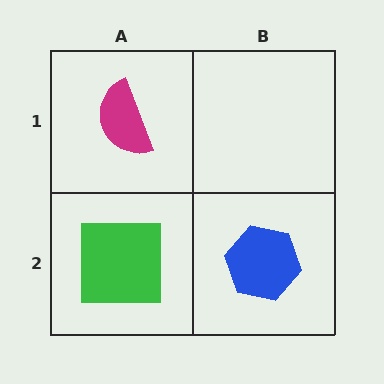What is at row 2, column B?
A blue hexagon.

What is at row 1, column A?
A magenta semicircle.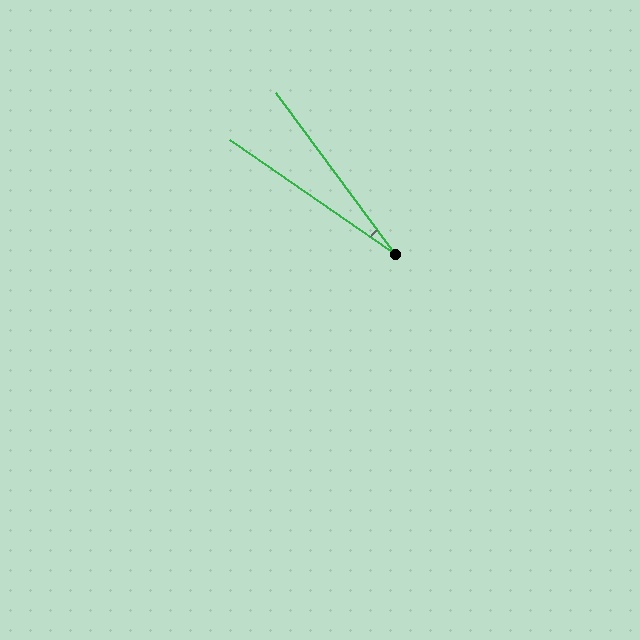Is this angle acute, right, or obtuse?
It is acute.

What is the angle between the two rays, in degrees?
Approximately 19 degrees.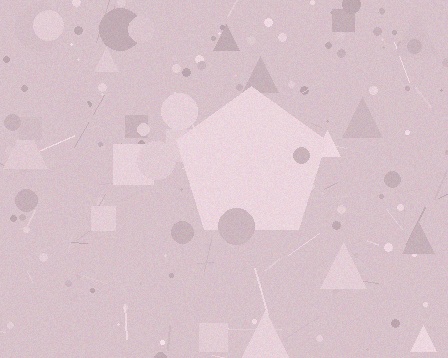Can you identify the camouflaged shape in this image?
The camouflaged shape is a pentagon.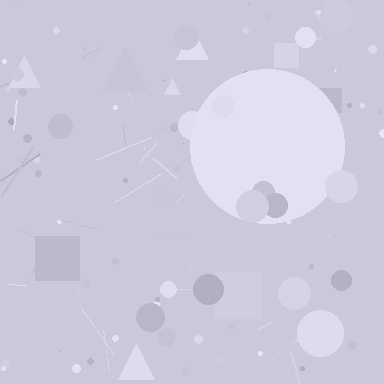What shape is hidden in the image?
A circle is hidden in the image.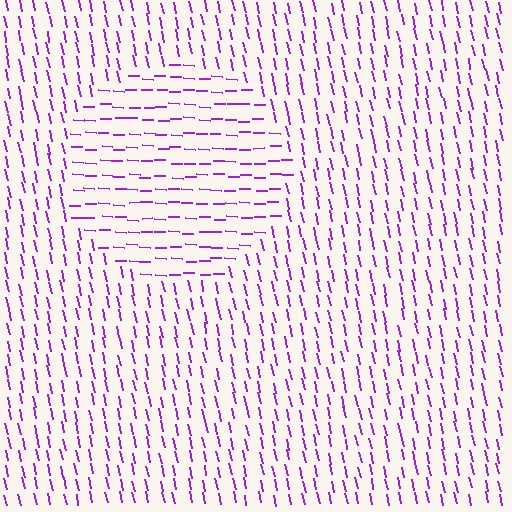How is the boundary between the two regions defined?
The boundary is defined purely by a change in line orientation (approximately 76 degrees difference). All lines are the same color and thickness.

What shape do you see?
I see a circle.